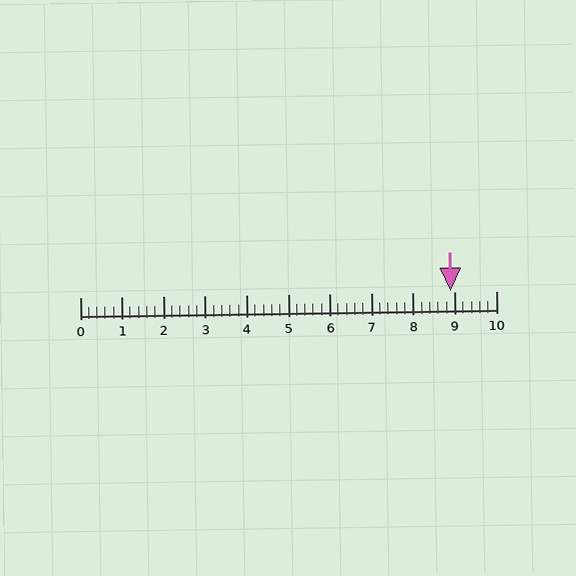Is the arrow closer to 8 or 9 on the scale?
The arrow is closer to 9.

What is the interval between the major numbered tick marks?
The major tick marks are spaced 1 units apart.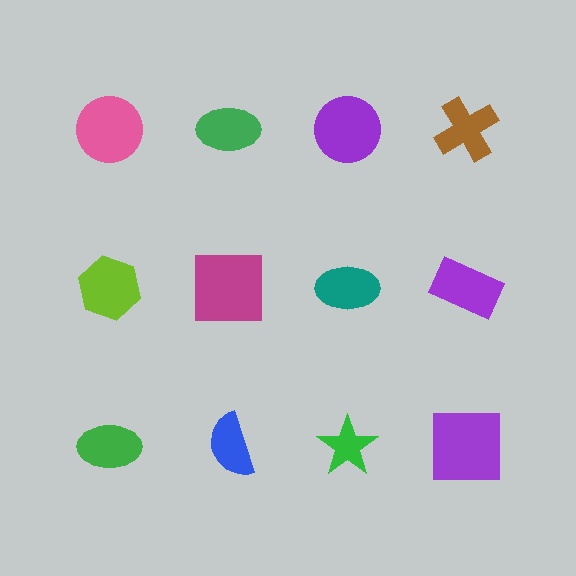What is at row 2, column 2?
A magenta square.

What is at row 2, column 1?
A lime hexagon.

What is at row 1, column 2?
A green ellipse.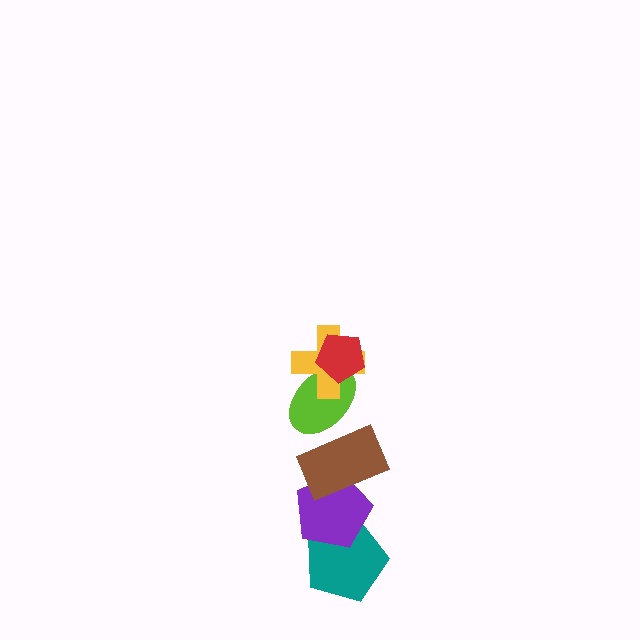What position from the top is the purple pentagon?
The purple pentagon is 5th from the top.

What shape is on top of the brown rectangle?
The lime ellipse is on top of the brown rectangle.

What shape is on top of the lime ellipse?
The yellow cross is on top of the lime ellipse.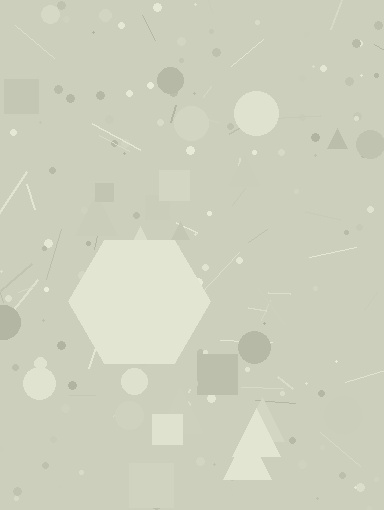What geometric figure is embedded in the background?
A hexagon is embedded in the background.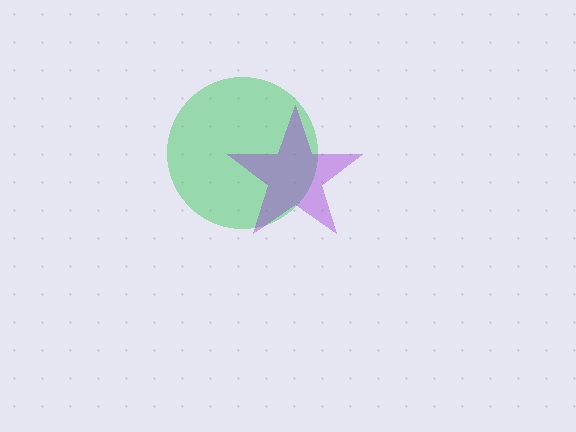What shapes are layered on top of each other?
The layered shapes are: a green circle, a purple star.